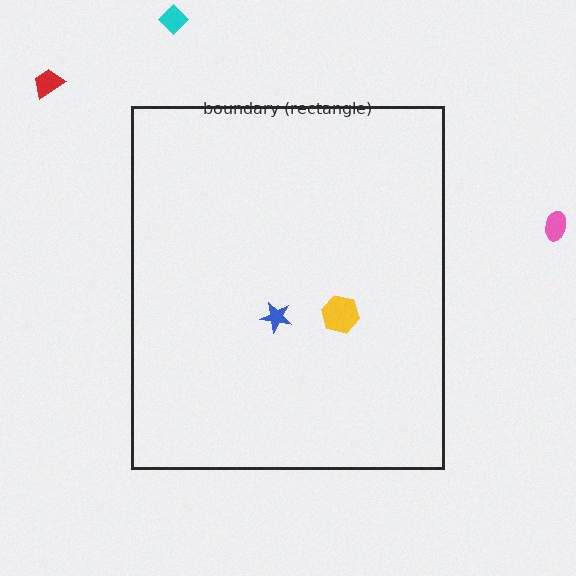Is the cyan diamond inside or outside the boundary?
Outside.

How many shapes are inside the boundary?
2 inside, 3 outside.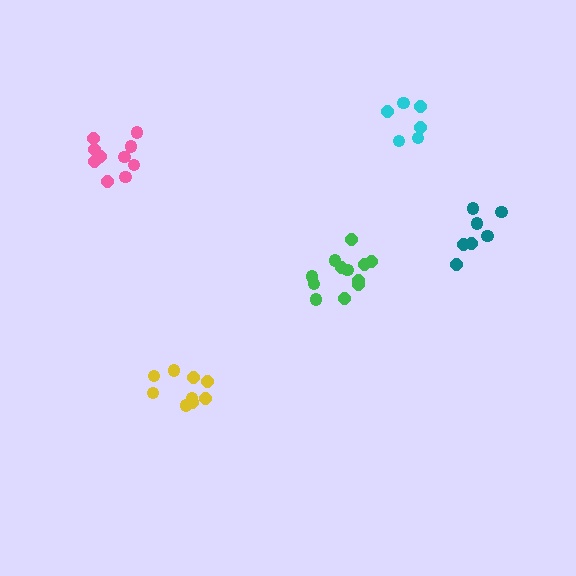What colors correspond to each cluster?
The clusters are colored: green, teal, pink, yellow, cyan.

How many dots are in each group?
Group 1: 12 dots, Group 2: 7 dots, Group 3: 10 dots, Group 4: 9 dots, Group 5: 6 dots (44 total).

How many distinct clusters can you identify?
There are 5 distinct clusters.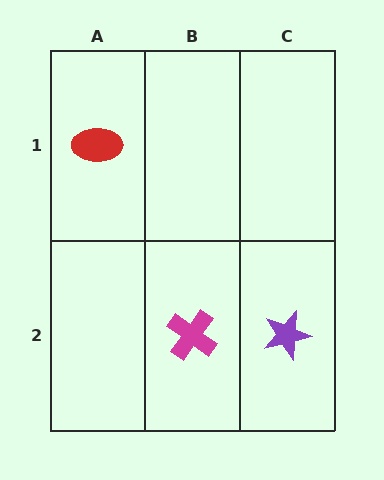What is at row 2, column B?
A magenta cross.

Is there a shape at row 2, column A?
No, that cell is empty.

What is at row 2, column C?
A purple star.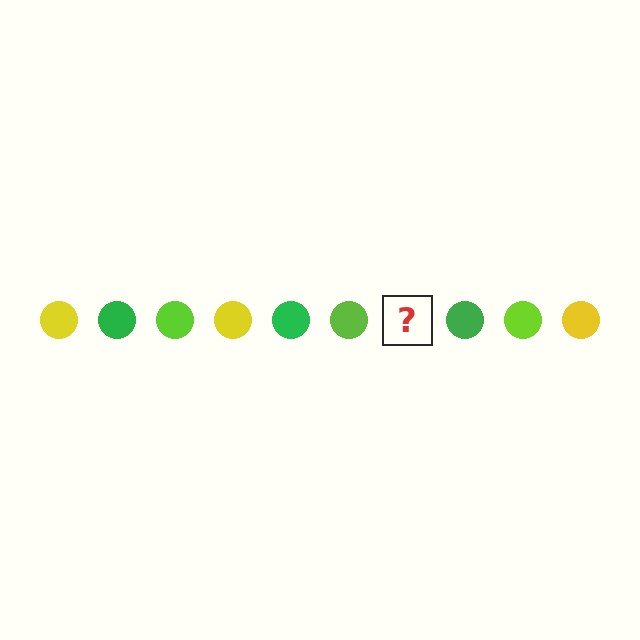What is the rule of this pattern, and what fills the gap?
The rule is that the pattern cycles through yellow, green, lime circles. The gap should be filled with a yellow circle.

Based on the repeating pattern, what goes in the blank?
The blank should be a yellow circle.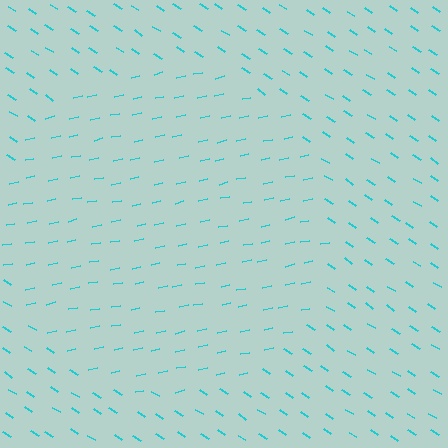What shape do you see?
I see a circle.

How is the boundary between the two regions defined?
The boundary is defined purely by a change in line orientation (approximately 45 degrees difference). All lines are the same color and thickness.